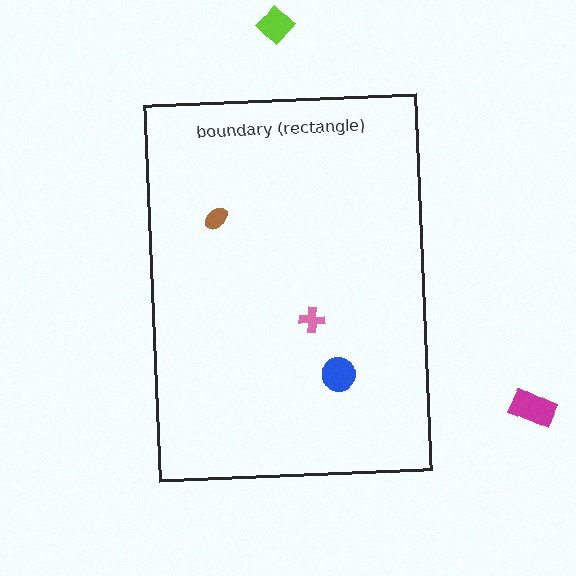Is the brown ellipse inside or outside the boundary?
Inside.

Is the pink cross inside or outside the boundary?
Inside.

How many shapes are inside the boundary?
3 inside, 2 outside.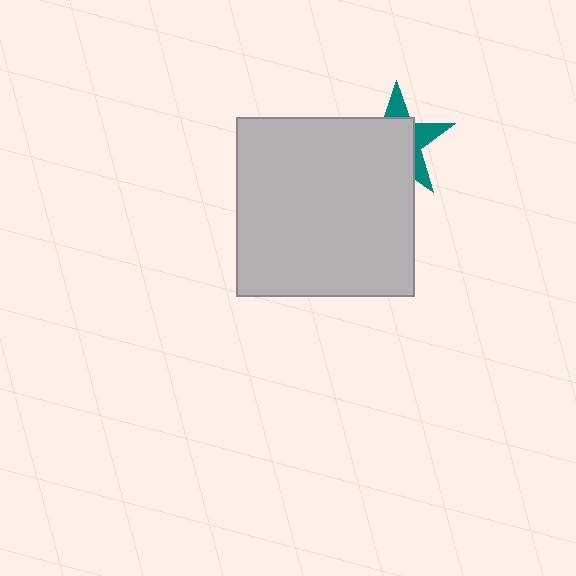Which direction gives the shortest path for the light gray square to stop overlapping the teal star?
Moving toward the lower-left gives the shortest separation.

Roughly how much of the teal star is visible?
A small part of it is visible (roughly 33%).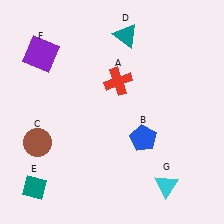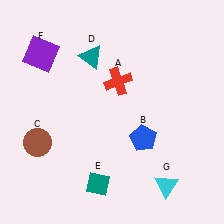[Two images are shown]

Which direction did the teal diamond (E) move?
The teal diamond (E) moved right.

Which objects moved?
The objects that moved are: the teal triangle (D), the teal diamond (E).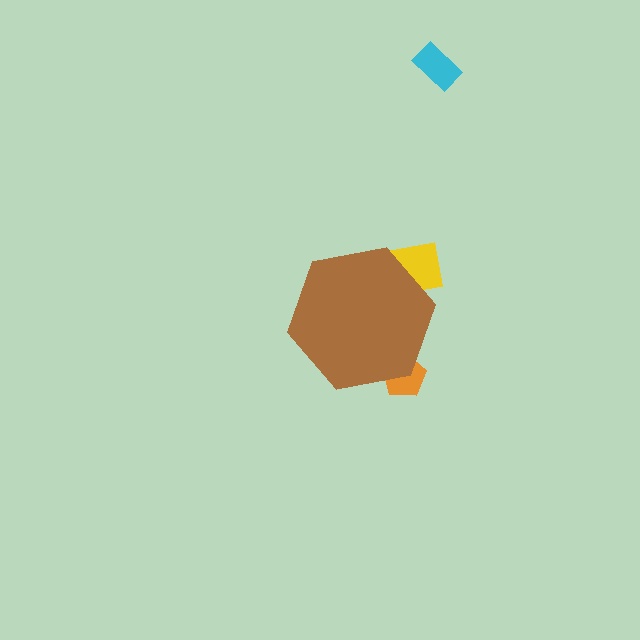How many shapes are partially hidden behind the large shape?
2 shapes are partially hidden.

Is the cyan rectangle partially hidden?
No, the cyan rectangle is fully visible.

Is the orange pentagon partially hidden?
Yes, the orange pentagon is partially hidden behind the brown hexagon.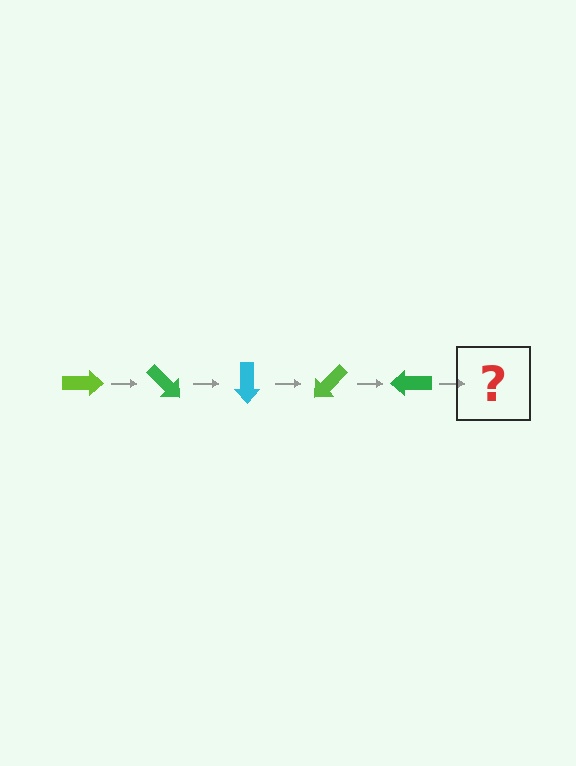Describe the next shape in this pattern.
It should be a cyan arrow, rotated 225 degrees from the start.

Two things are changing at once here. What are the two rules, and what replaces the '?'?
The two rules are that it rotates 45 degrees each step and the color cycles through lime, green, and cyan. The '?' should be a cyan arrow, rotated 225 degrees from the start.